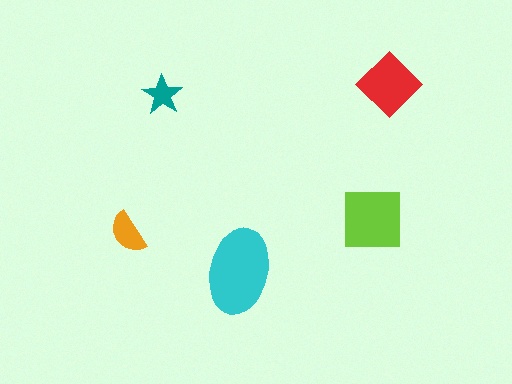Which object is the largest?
The cyan ellipse.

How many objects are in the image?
There are 5 objects in the image.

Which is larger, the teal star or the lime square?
The lime square.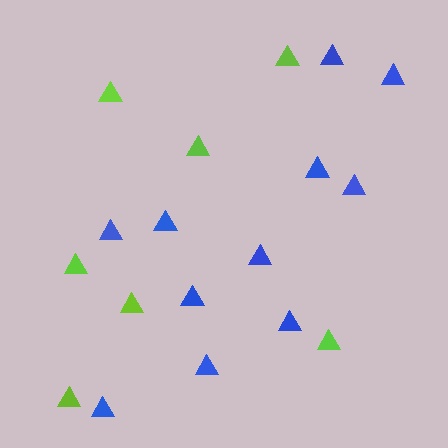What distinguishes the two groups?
There are 2 groups: one group of lime triangles (7) and one group of blue triangles (11).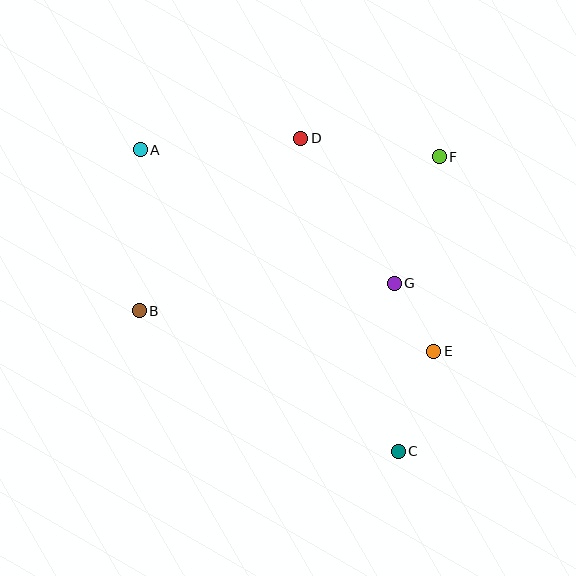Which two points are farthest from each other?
Points A and C are farthest from each other.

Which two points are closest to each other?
Points E and G are closest to each other.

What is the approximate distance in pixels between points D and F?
The distance between D and F is approximately 140 pixels.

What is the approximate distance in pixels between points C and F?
The distance between C and F is approximately 298 pixels.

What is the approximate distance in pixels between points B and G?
The distance between B and G is approximately 256 pixels.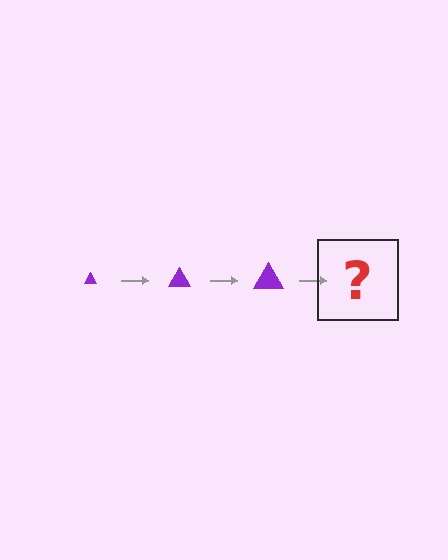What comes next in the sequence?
The next element should be a purple triangle, larger than the previous one.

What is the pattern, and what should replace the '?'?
The pattern is that the triangle gets progressively larger each step. The '?' should be a purple triangle, larger than the previous one.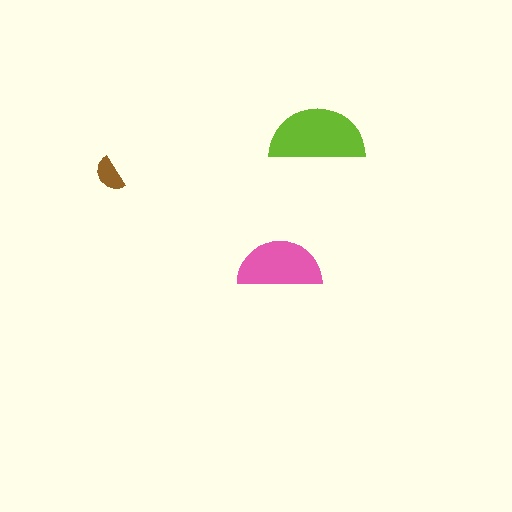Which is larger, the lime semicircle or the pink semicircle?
The lime one.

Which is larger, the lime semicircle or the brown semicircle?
The lime one.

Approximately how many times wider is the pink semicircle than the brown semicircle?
About 2.5 times wider.